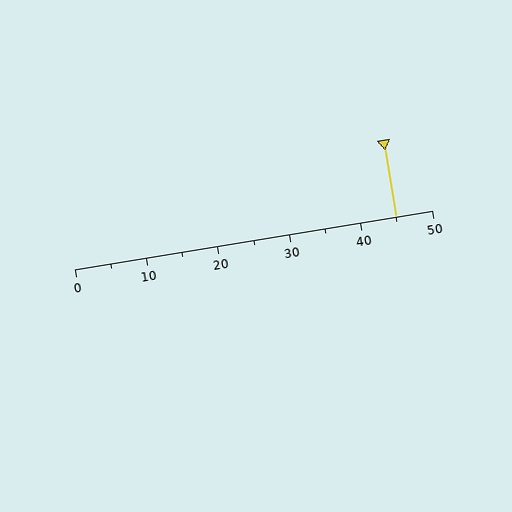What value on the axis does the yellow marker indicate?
The marker indicates approximately 45.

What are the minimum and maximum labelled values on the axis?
The axis runs from 0 to 50.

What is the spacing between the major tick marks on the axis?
The major ticks are spaced 10 apart.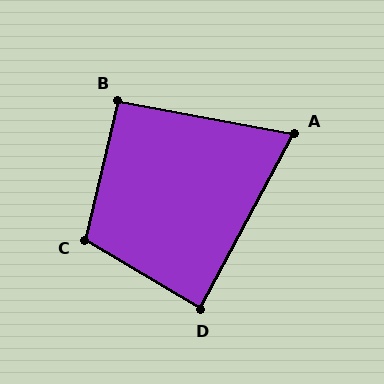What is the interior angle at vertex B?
Approximately 93 degrees (approximately right).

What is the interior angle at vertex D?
Approximately 87 degrees (approximately right).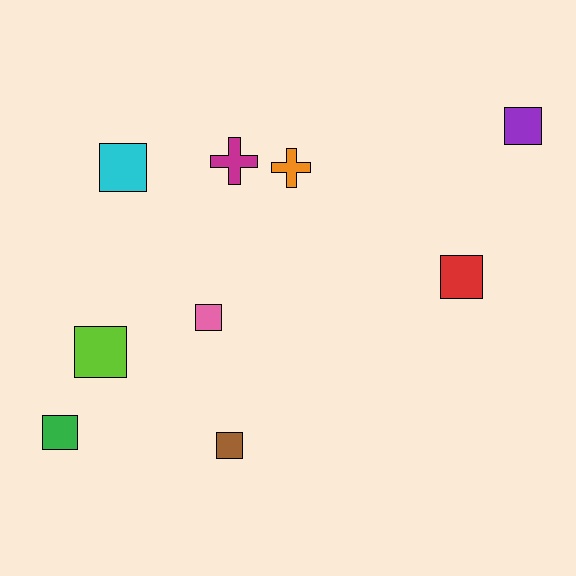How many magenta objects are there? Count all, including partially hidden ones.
There is 1 magenta object.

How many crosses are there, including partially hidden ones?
There are 2 crosses.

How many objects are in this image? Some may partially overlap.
There are 9 objects.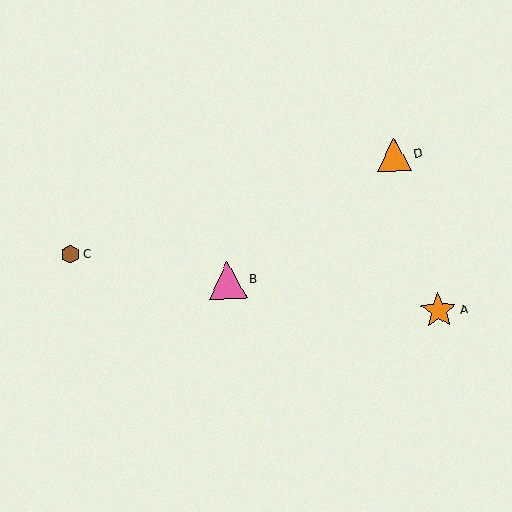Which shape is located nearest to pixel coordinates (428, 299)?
The orange star (labeled A) at (439, 310) is nearest to that location.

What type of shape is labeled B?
Shape B is a pink triangle.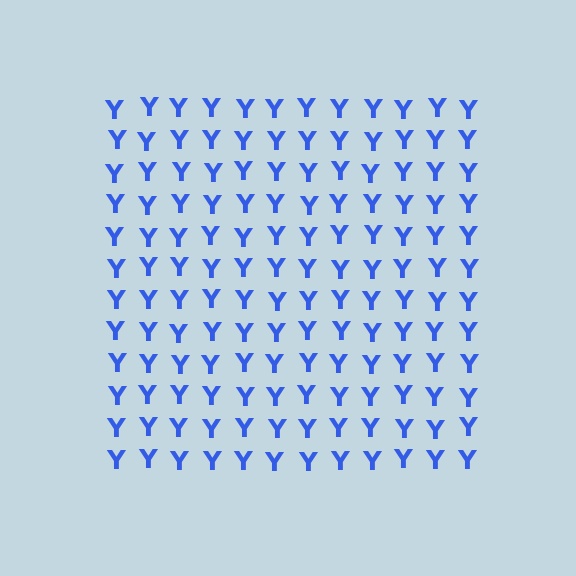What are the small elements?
The small elements are letter Y's.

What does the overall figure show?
The overall figure shows a square.